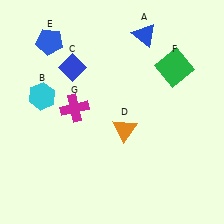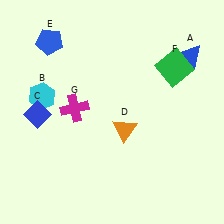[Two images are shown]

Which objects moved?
The objects that moved are: the blue triangle (A), the blue diamond (C).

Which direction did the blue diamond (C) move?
The blue diamond (C) moved down.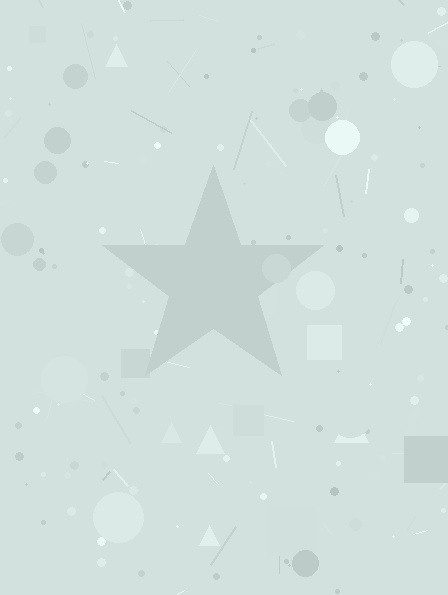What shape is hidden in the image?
A star is hidden in the image.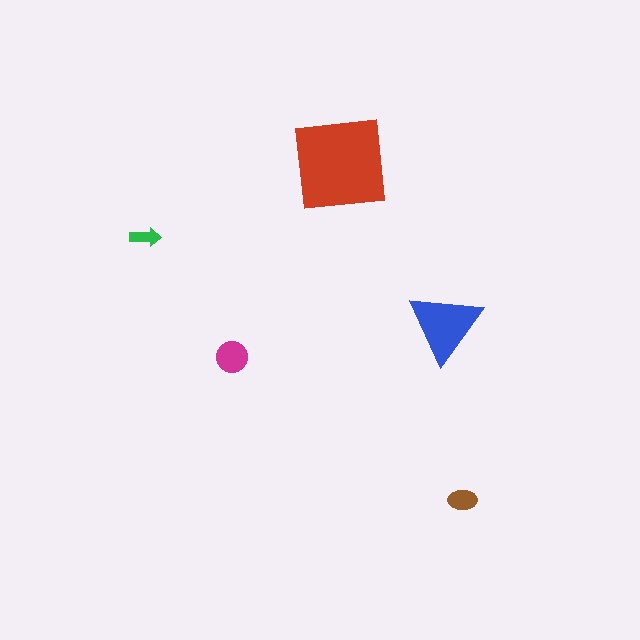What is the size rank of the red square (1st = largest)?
1st.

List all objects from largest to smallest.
The red square, the blue triangle, the magenta circle, the brown ellipse, the green arrow.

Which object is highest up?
The red square is topmost.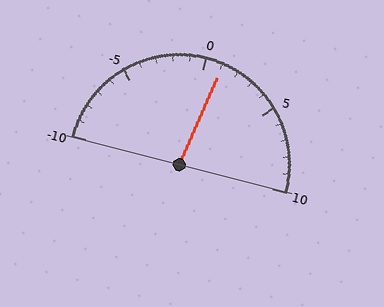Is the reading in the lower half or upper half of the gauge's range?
The reading is in the upper half of the range (-10 to 10).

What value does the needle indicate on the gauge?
The needle indicates approximately 1.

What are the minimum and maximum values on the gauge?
The gauge ranges from -10 to 10.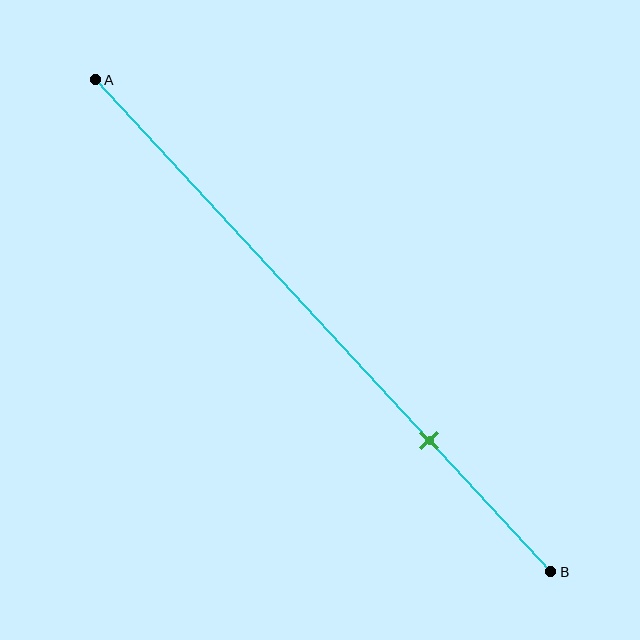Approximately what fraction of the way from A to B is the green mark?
The green mark is approximately 75% of the way from A to B.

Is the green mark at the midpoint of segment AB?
No, the mark is at about 75% from A, not at the 50% midpoint.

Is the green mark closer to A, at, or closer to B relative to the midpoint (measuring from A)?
The green mark is closer to point B than the midpoint of segment AB.